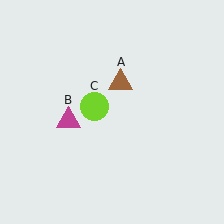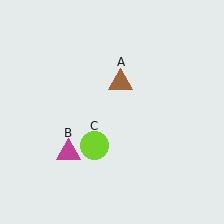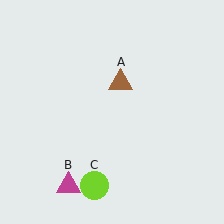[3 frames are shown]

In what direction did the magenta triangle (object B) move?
The magenta triangle (object B) moved down.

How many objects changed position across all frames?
2 objects changed position: magenta triangle (object B), lime circle (object C).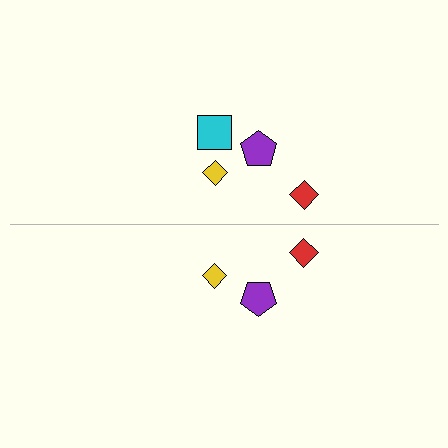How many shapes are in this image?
There are 7 shapes in this image.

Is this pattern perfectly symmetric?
No, the pattern is not perfectly symmetric. A cyan square is missing from the bottom side.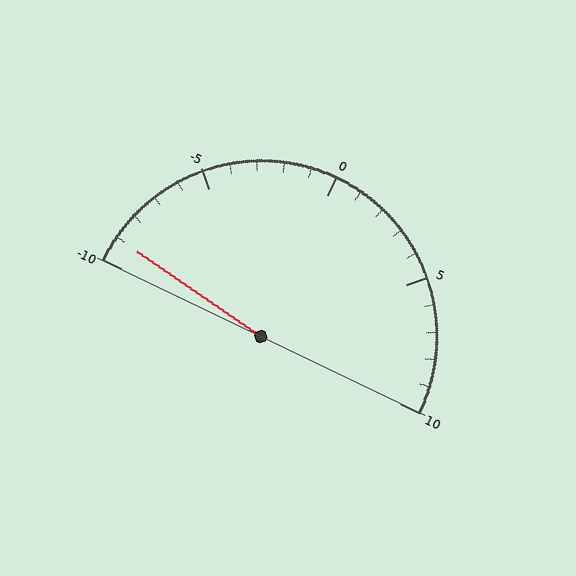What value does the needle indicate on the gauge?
The needle indicates approximately -9.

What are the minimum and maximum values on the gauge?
The gauge ranges from -10 to 10.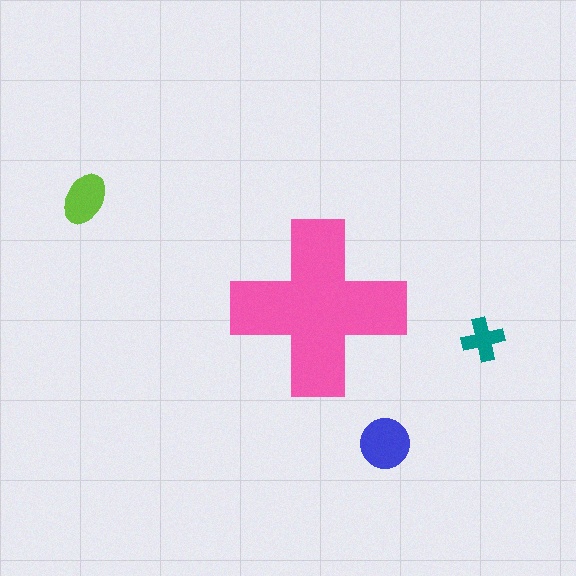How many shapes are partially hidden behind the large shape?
0 shapes are partially hidden.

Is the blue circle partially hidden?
No, the blue circle is fully visible.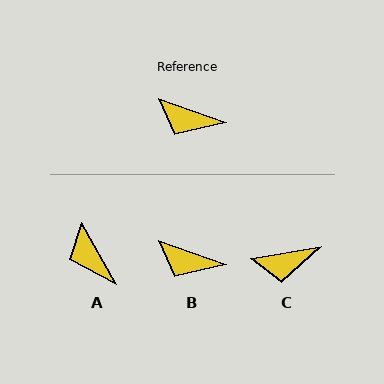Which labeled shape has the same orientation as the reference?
B.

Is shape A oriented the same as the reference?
No, it is off by about 41 degrees.